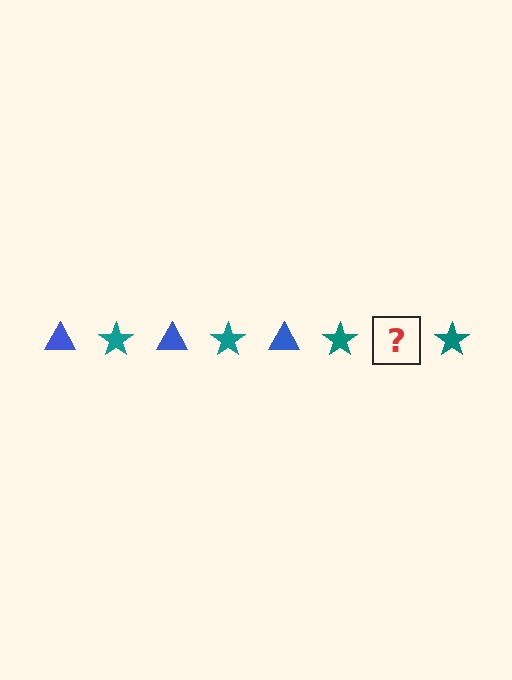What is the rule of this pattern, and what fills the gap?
The rule is that the pattern alternates between blue triangle and teal star. The gap should be filled with a blue triangle.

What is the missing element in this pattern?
The missing element is a blue triangle.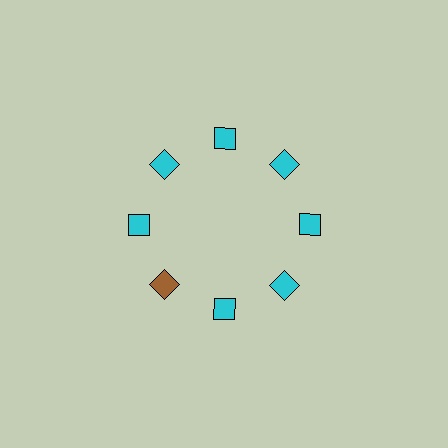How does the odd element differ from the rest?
It has a different color: brown instead of cyan.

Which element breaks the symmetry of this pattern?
The brown diamond at roughly the 8 o'clock position breaks the symmetry. All other shapes are cyan diamonds.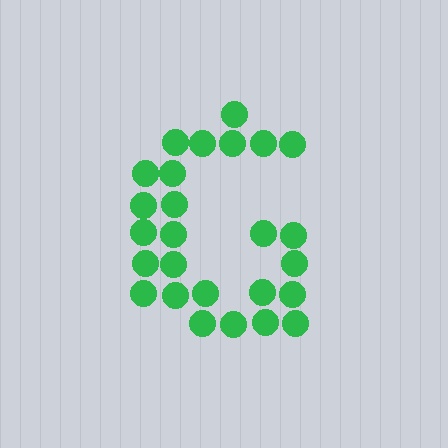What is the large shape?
The large shape is the letter G.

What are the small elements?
The small elements are circles.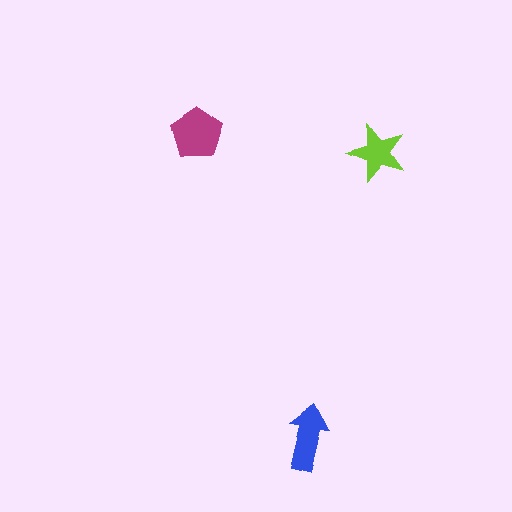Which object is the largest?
The magenta pentagon.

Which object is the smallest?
The lime star.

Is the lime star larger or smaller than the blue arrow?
Smaller.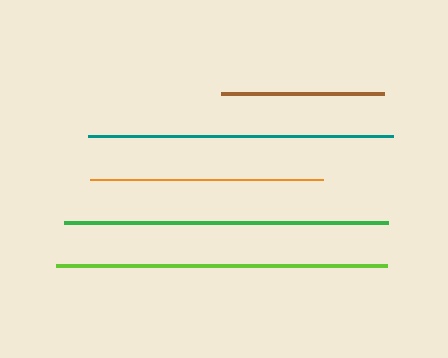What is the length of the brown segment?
The brown segment is approximately 163 pixels long.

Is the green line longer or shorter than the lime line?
The lime line is longer than the green line.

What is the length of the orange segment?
The orange segment is approximately 233 pixels long.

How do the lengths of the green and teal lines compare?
The green and teal lines are approximately the same length.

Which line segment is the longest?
The lime line is the longest at approximately 331 pixels.